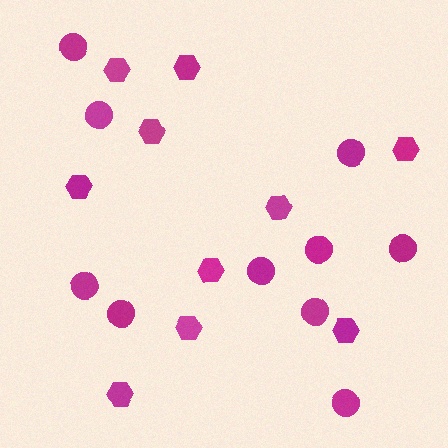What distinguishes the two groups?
There are 2 groups: one group of hexagons (10) and one group of circles (10).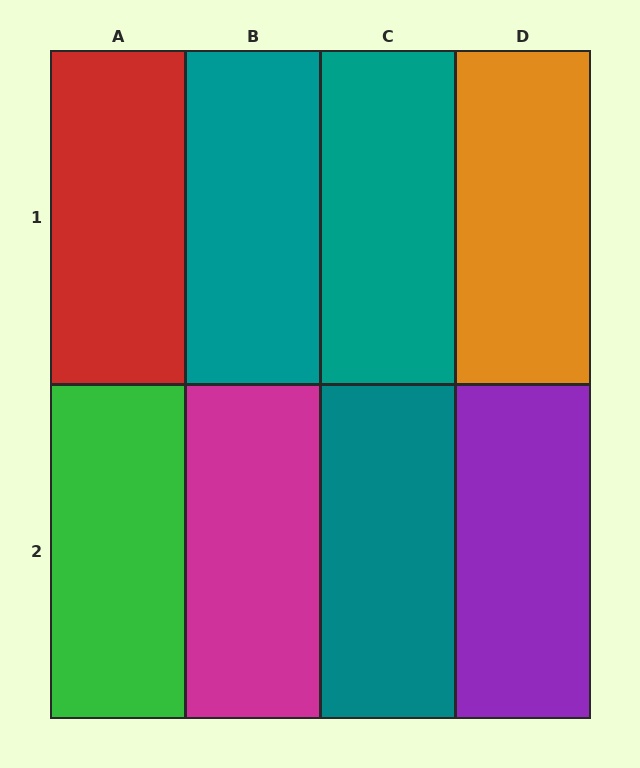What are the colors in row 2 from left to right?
Green, magenta, teal, purple.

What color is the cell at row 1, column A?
Red.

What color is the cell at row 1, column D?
Orange.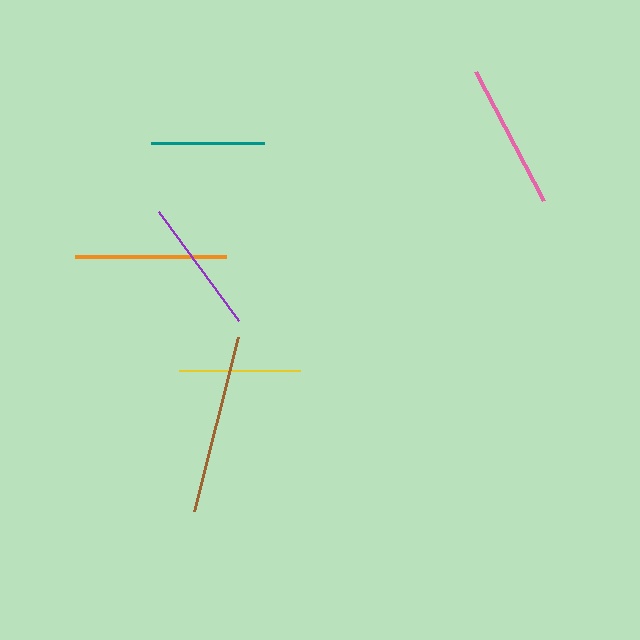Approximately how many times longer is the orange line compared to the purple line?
The orange line is approximately 1.1 times the length of the purple line.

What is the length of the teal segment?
The teal segment is approximately 112 pixels long.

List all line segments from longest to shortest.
From longest to shortest: brown, orange, pink, purple, yellow, teal.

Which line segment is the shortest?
The teal line is the shortest at approximately 112 pixels.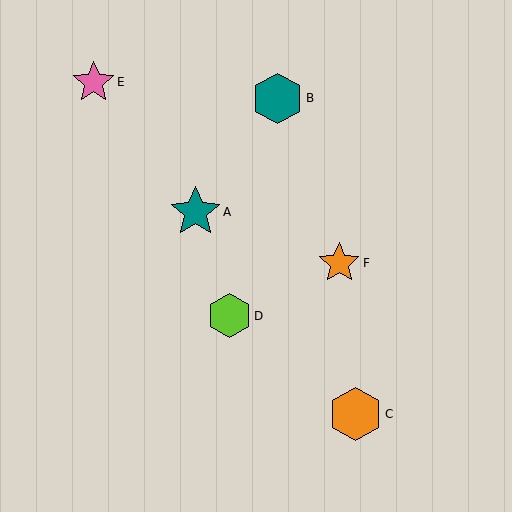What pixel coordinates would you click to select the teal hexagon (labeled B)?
Click at (278, 98) to select the teal hexagon B.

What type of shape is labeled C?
Shape C is an orange hexagon.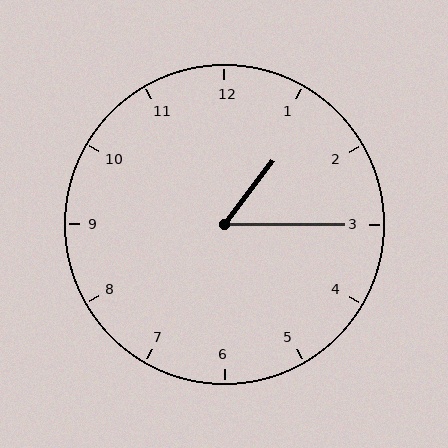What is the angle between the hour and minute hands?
Approximately 52 degrees.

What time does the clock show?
1:15.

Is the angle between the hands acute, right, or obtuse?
It is acute.